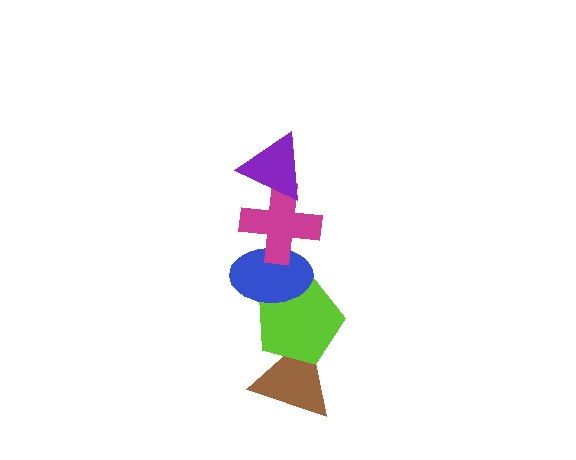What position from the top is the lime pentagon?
The lime pentagon is 4th from the top.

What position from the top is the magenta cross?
The magenta cross is 2nd from the top.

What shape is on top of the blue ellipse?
The magenta cross is on top of the blue ellipse.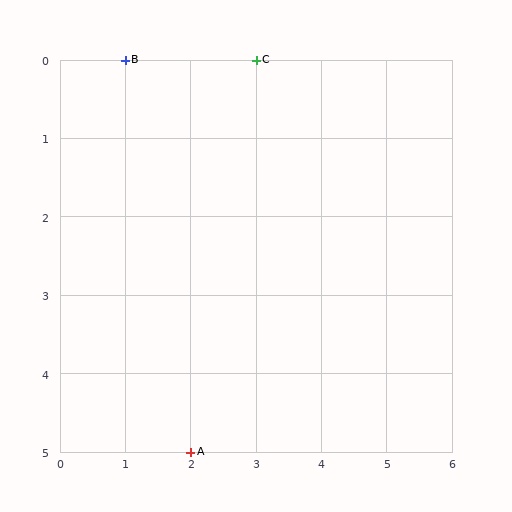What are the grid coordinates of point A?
Point A is at grid coordinates (2, 5).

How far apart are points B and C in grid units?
Points B and C are 2 columns apart.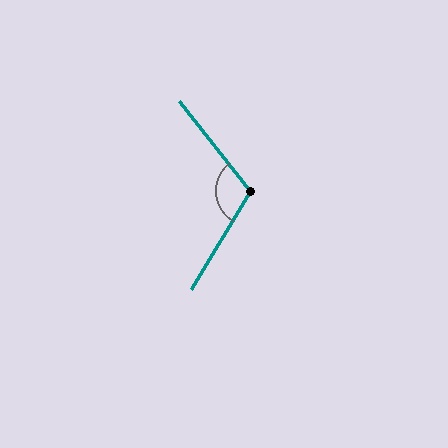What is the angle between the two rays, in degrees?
Approximately 111 degrees.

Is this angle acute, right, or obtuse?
It is obtuse.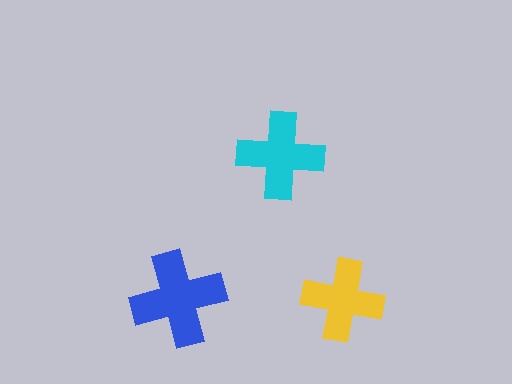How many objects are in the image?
There are 3 objects in the image.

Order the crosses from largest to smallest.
the blue one, the cyan one, the yellow one.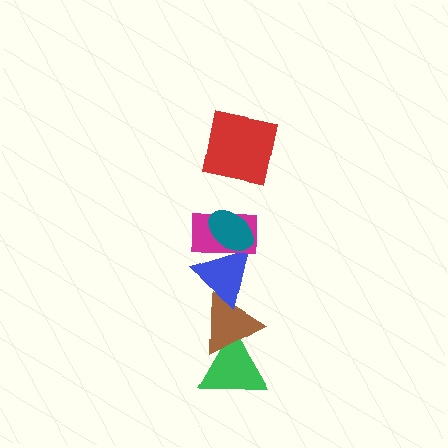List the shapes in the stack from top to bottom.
From top to bottom: the red square, the teal ellipse, the magenta rectangle, the blue triangle, the brown triangle, the green triangle.